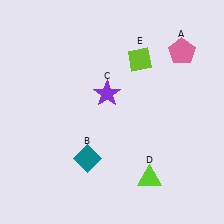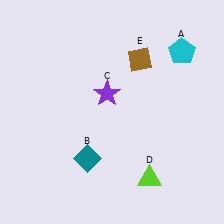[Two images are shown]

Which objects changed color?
A changed from pink to cyan. E changed from lime to brown.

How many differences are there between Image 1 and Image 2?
There are 2 differences between the two images.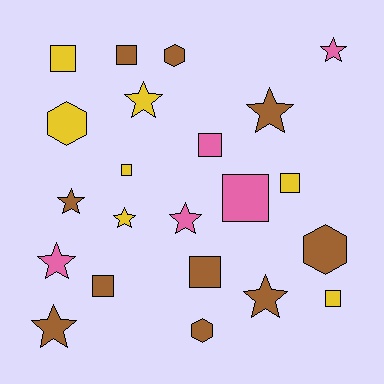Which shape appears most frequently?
Star, with 9 objects.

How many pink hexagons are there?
There are no pink hexagons.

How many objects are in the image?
There are 22 objects.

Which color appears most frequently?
Brown, with 10 objects.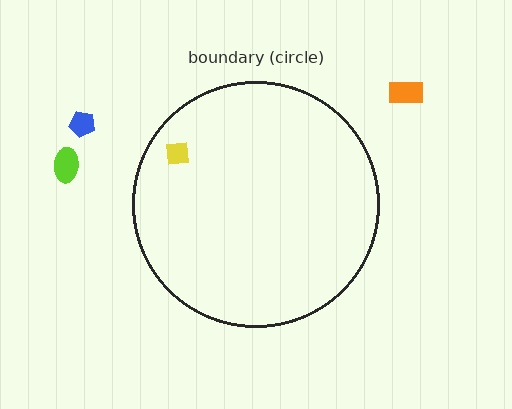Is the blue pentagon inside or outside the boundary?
Outside.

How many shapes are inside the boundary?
1 inside, 3 outside.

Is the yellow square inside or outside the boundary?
Inside.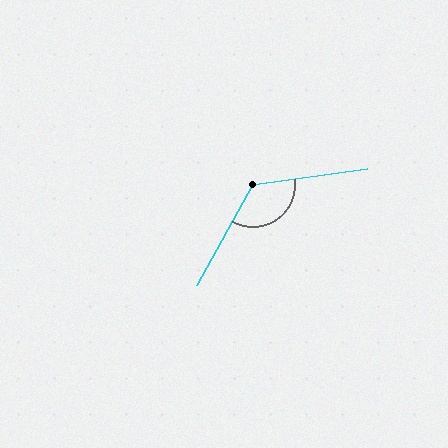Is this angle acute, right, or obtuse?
It is obtuse.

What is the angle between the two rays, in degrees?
Approximately 127 degrees.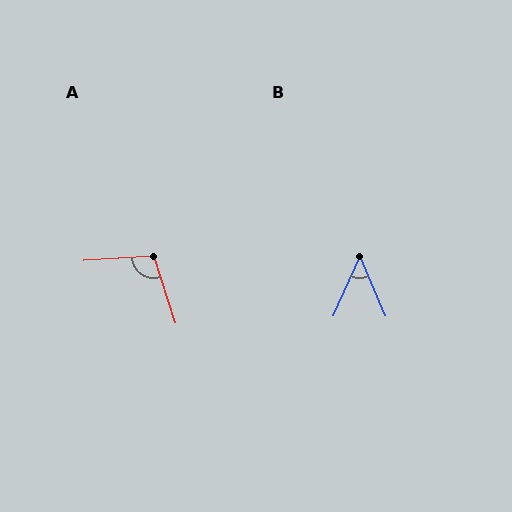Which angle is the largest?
A, at approximately 104 degrees.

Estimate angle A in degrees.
Approximately 104 degrees.